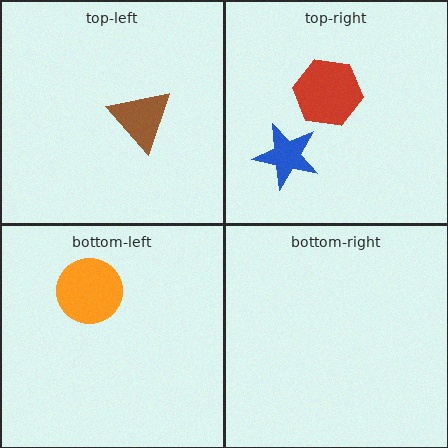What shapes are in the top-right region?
The blue star, the red hexagon.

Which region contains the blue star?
The top-right region.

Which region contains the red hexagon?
The top-right region.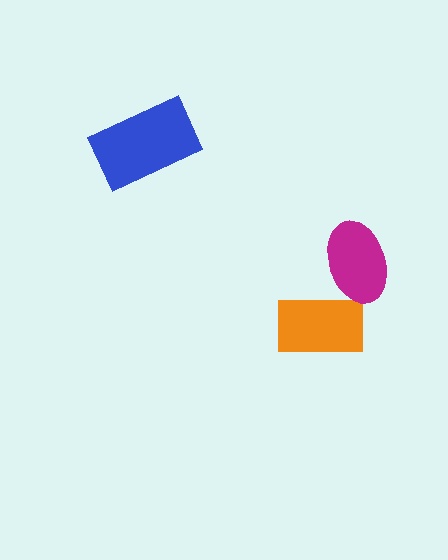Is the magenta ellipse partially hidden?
No, no other shape covers it.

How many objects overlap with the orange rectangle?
1 object overlaps with the orange rectangle.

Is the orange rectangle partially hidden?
Yes, it is partially covered by another shape.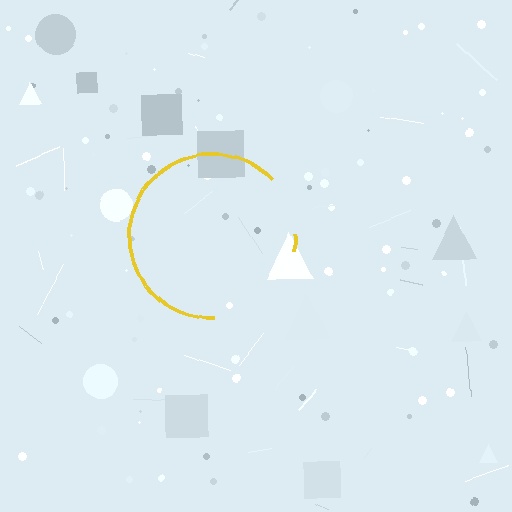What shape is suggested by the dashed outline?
The dashed outline suggests a circle.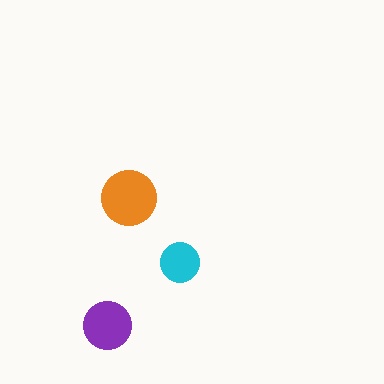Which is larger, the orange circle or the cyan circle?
The orange one.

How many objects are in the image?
There are 3 objects in the image.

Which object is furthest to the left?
The purple circle is leftmost.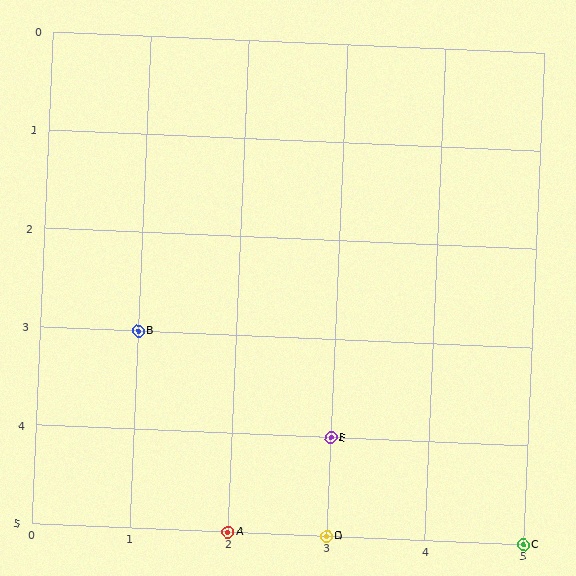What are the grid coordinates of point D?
Point D is at grid coordinates (3, 5).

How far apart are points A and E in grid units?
Points A and E are 1 column and 1 row apart (about 1.4 grid units diagonally).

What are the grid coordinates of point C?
Point C is at grid coordinates (5, 5).